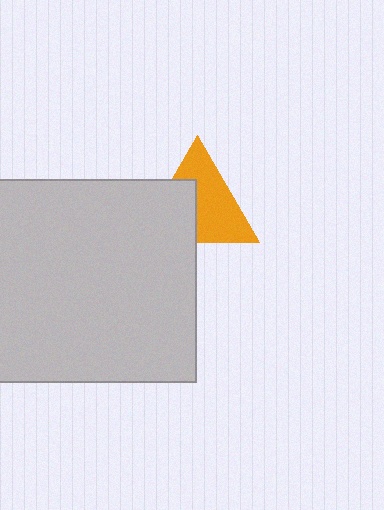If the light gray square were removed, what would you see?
You would see the complete orange triangle.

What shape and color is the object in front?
The object in front is a light gray square.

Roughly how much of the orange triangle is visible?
About half of it is visible (roughly 58%).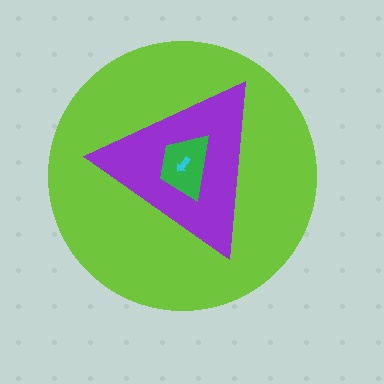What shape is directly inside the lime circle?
The purple triangle.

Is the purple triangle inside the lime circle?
Yes.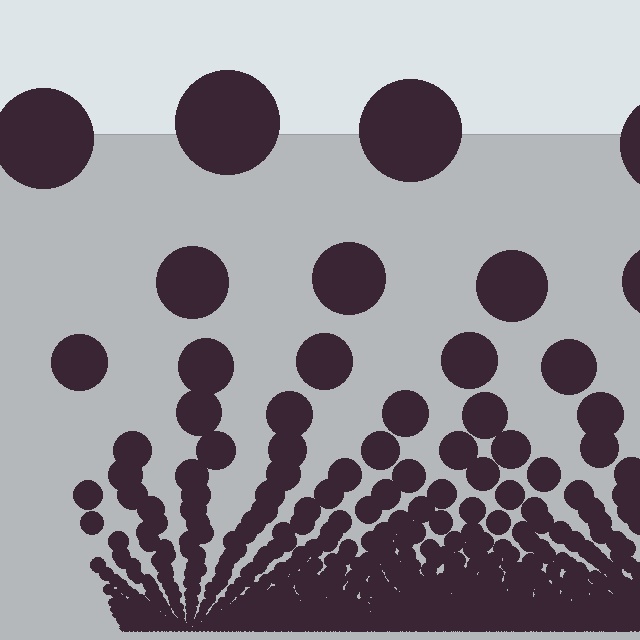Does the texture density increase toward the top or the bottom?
Density increases toward the bottom.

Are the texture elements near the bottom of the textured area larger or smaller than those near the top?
Smaller. The gradient is inverted — elements near the bottom are smaller and denser.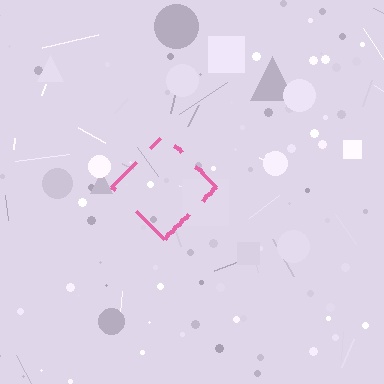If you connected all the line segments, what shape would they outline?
They would outline a diamond.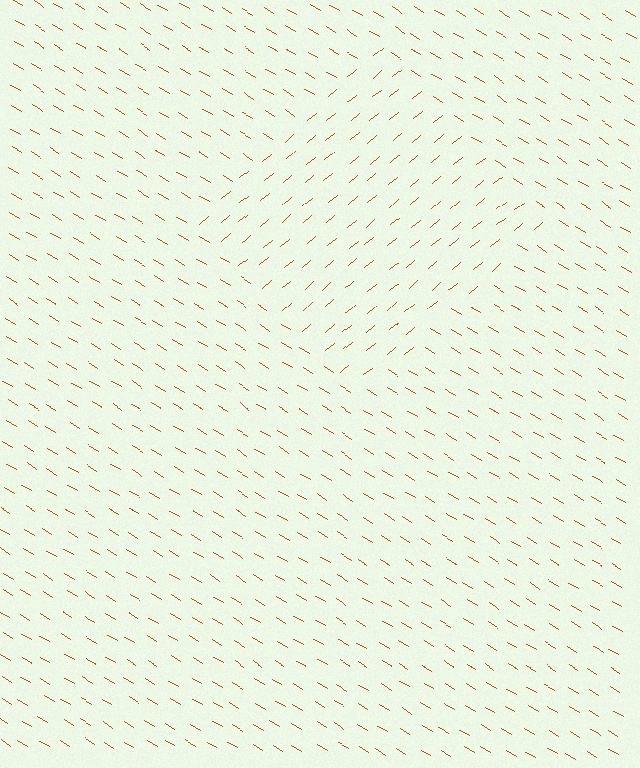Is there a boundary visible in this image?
Yes, there is a texture boundary formed by a change in line orientation.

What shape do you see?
I see a diamond.